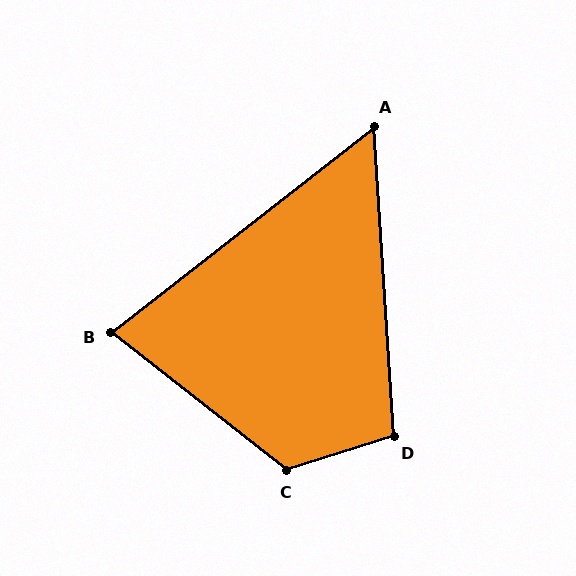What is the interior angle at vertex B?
Approximately 76 degrees (acute).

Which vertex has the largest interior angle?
C, at approximately 124 degrees.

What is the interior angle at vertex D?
Approximately 104 degrees (obtuse).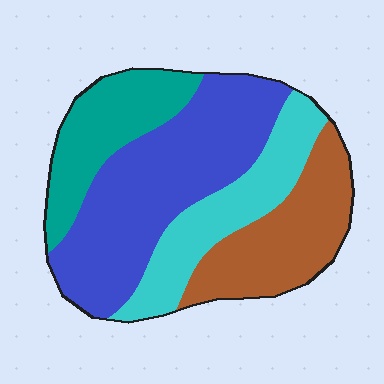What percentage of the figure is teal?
Teal takes up between a sixth and a third of the figure.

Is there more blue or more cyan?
Blue.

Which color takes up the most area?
Blue, at roughly 40%.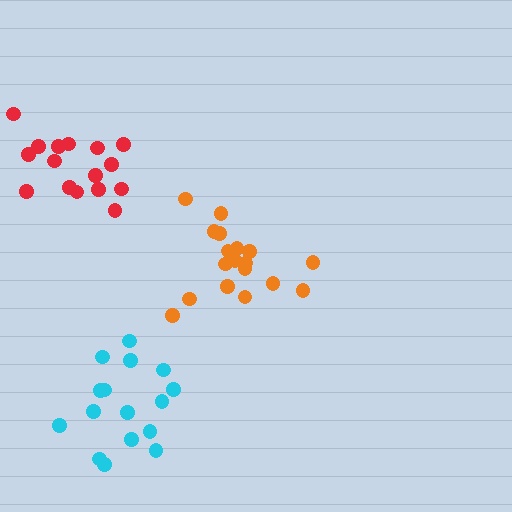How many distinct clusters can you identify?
There are 3 distinct clusters.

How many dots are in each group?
Group 1: 18 dots, Group 2: 16 dots, Group 3: 16 dots (50 total).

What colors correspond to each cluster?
The clusters are colored: orange, red, cyan.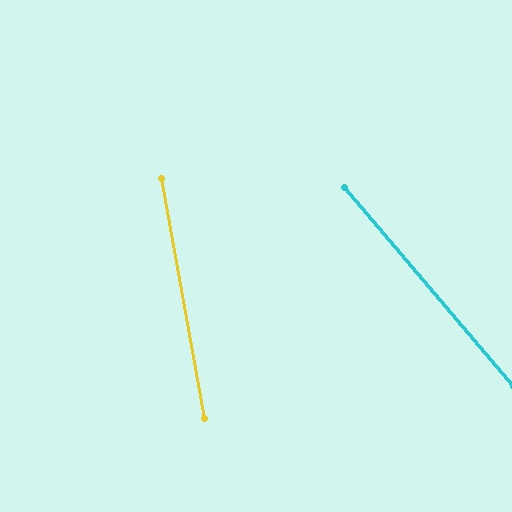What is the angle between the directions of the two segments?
Approximately 30 degrees.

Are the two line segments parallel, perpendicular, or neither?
Neither parallel nor perpendicular — they differ by about 30°.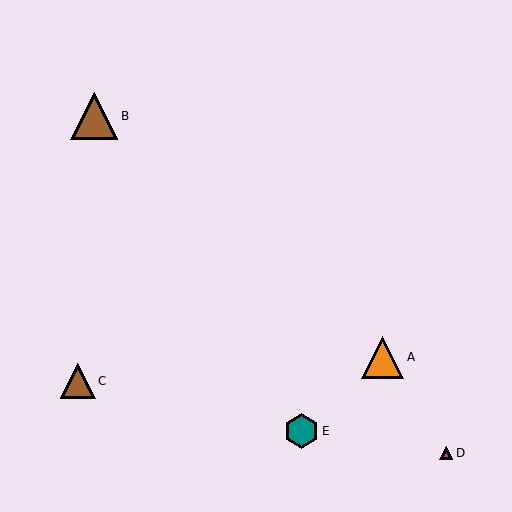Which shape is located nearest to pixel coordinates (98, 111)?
The brown triangle (labeled B) at (94, 116) is nearest to that location.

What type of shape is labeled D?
Shape D is a magenta triangle.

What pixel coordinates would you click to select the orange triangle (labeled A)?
Click at (383, 357) to select the orange triangle A.